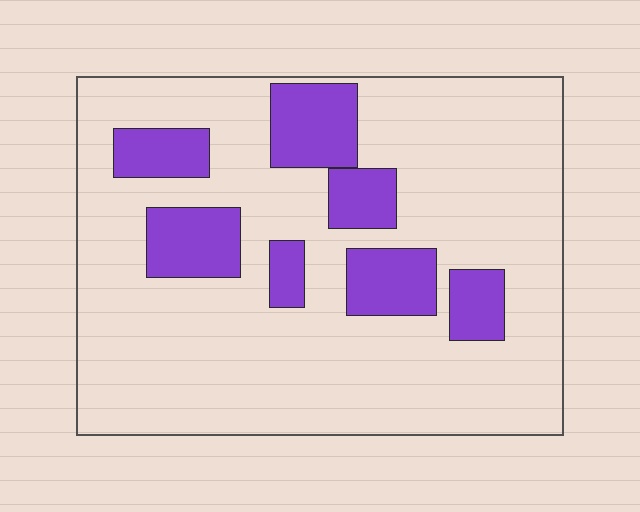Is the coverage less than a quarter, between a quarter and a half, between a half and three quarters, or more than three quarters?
Less than a quarter.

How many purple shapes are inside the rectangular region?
7.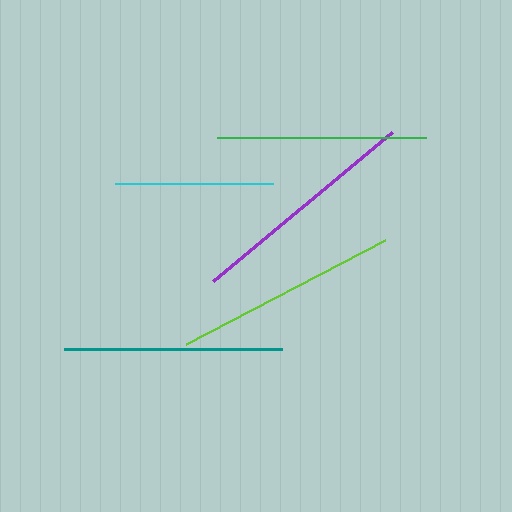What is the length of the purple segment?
The purple segment is approximately 233 pixels long.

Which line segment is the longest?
The purple line is the longest at approximately 233 pixels.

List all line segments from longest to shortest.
From longest to shortest: purple, lime, teal, green, cyan.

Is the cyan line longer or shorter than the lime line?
The lime line is longer than the cyan line.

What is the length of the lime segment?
The lime segment is approximately 225 pixels long.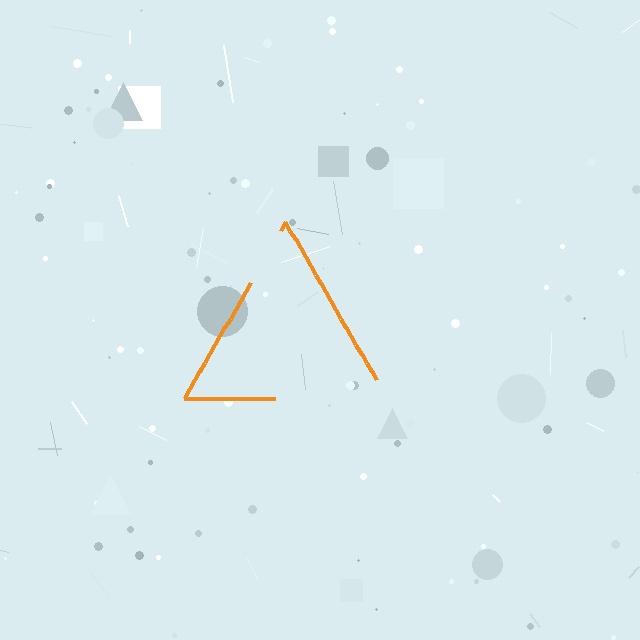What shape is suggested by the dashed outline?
The dashed outline suggests a triangle.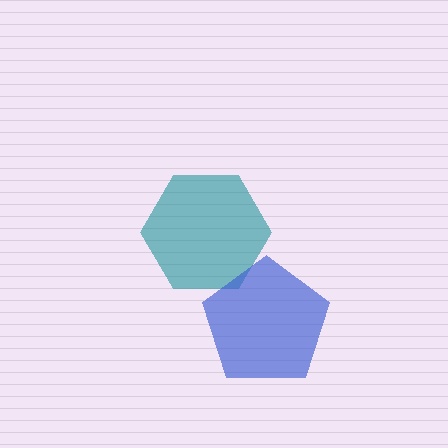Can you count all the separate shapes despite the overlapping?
Yes, there are 2 separate shapes.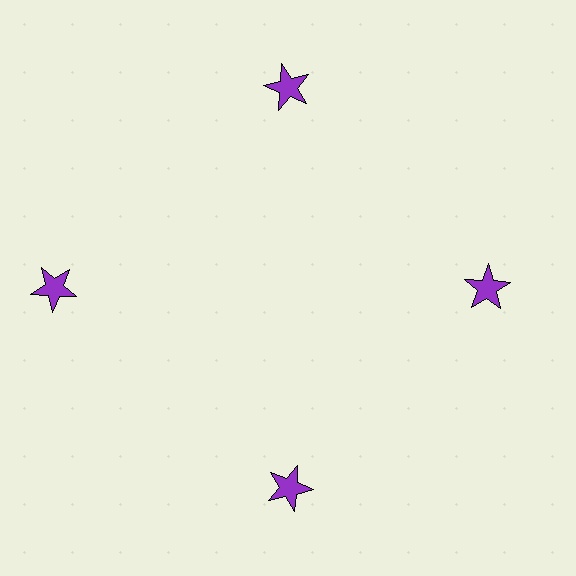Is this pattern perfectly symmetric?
No. The 4 purple stars are arranged in a ring, but one element near the 9 o'clock position is pushed outward from the center, breaking the 4-fold rotational symmetry.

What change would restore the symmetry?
The symmetry would be restored by moving it inward, back onto the ring so that all 4 stars sit at equal angles and equal distance from the center.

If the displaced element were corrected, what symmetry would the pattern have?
It would have 4-fold rotational symmetry — the pattern would map onto itself every 90 degrees.